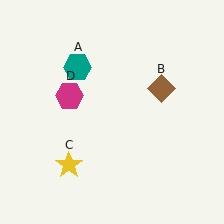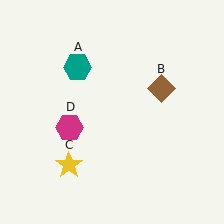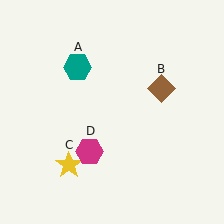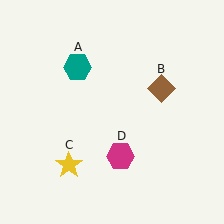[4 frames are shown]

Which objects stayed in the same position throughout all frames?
Teal hexagon (object A) and brown diamond (object B) and yellow star (object C) remained stationary.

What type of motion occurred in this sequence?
The magenta hexagon (object D) rotated counterclockwise around the center of the scene.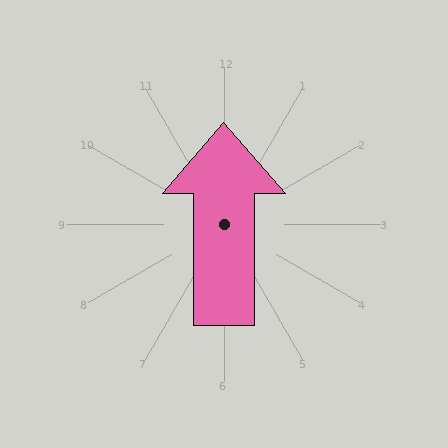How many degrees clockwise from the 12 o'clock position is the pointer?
Approximately 360 degrees.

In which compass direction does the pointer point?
North.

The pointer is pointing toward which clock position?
Roughly 12 o'clock.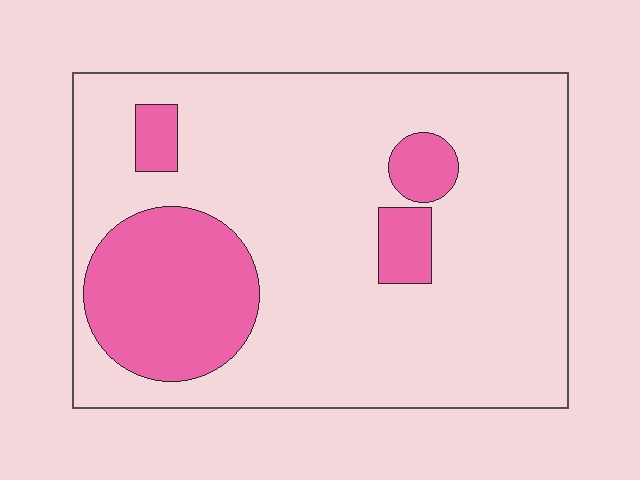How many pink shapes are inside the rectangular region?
4.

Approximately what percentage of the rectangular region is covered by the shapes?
Approximately 20%.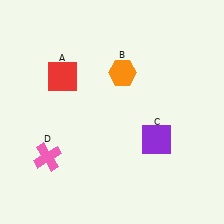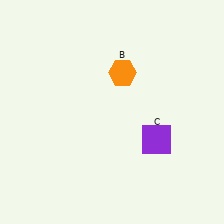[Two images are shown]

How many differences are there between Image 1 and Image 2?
There are 2 differences between the two images.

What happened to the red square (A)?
The red square (A) was removed in Image 2. It was in the top-left area of Image 1.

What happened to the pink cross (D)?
The pink cross (D) was removed in Image 2. It was in the bottom-left area of Image 1.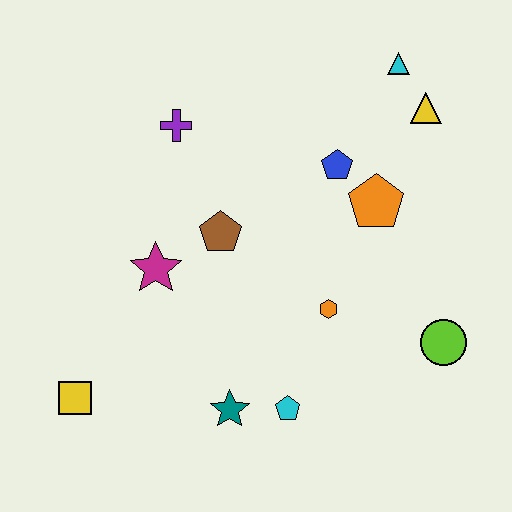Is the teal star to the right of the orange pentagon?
No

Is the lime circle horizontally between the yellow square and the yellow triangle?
No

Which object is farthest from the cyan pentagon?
The cyan triangle is farthest from the cyan pentagon.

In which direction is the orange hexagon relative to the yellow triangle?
The orange hexagon is below the yellow triangle.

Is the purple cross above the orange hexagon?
Yes